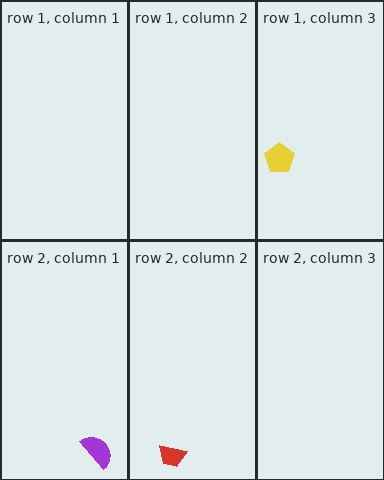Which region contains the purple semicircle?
The row 2, column 1 region.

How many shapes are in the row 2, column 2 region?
1.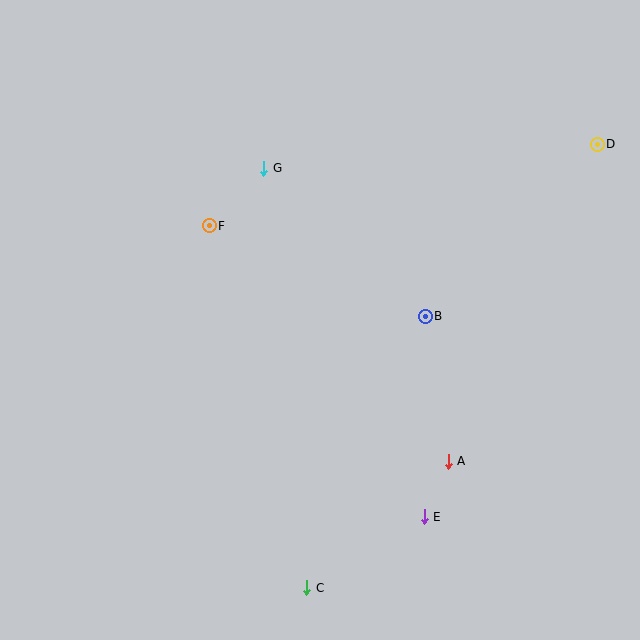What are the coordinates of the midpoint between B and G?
The midpoint between B and G is at (344, 242).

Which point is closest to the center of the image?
Point B at (425, 316) is closest to the center.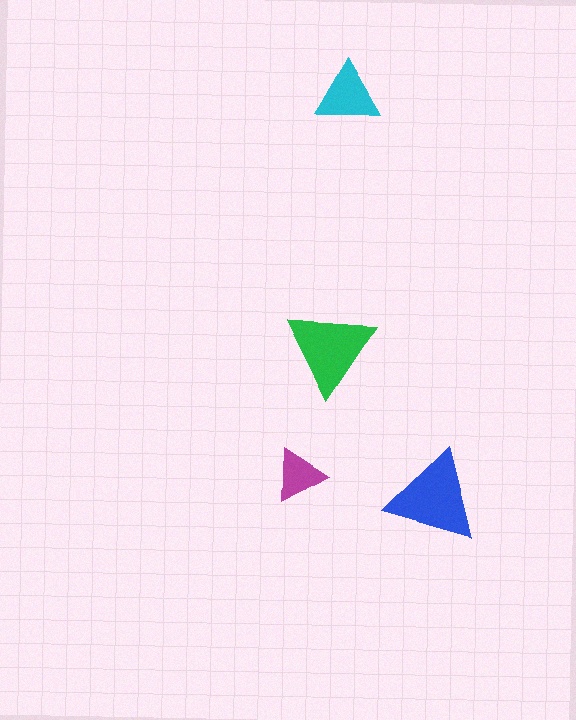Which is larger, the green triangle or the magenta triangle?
The green one.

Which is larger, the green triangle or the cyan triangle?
The green one.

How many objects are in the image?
There are 4 objects in the image.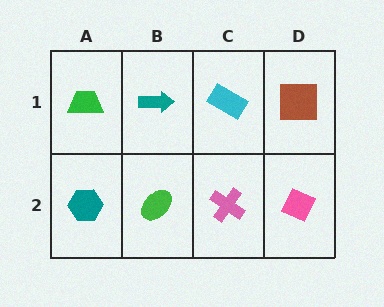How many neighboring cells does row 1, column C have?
3.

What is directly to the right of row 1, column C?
A brown square.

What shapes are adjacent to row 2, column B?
A teal arrow (row 1, column B), a teal hexagon (row 2, column A), a pink cross (row 2, column C).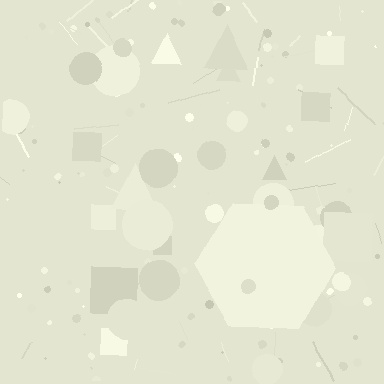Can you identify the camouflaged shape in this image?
The camouflaged shape is a hexagon.